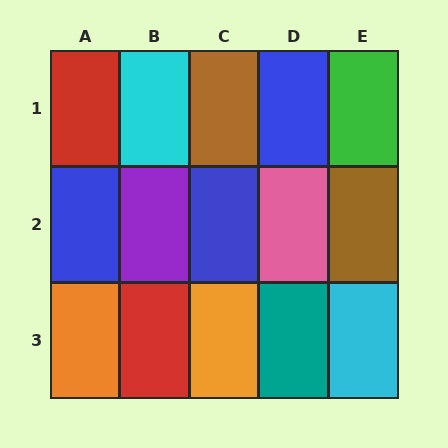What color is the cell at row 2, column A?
Blue.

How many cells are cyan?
2 cells are cyan.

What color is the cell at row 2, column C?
Blue.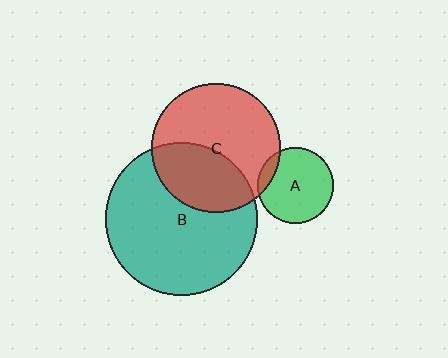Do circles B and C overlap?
Yes.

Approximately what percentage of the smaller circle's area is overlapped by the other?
Approximately 40%.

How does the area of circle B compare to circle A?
Approximately 4.0 times.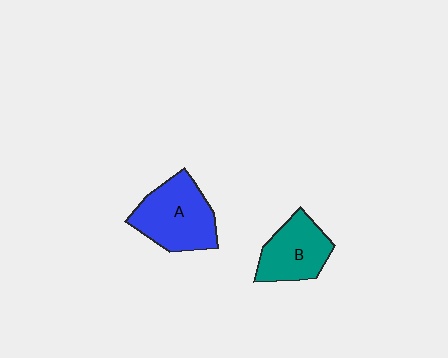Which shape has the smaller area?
Shape B (teal).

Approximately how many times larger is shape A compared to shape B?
Approximately 1.3 times.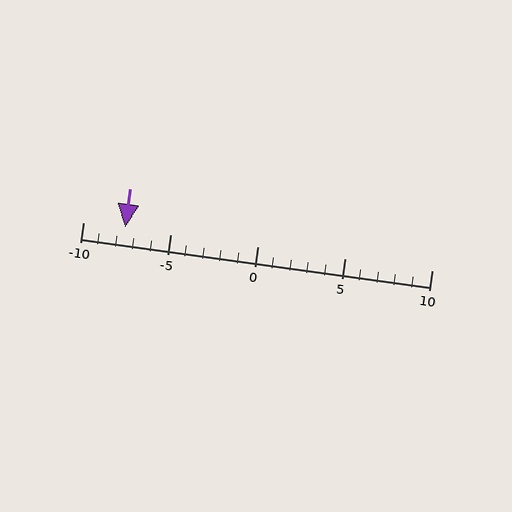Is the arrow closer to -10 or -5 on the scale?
The arrow is closer to -10.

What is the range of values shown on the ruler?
The ruler shows values from -10 to 10.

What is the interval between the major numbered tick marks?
The major tick marks are spaced 5 units apart.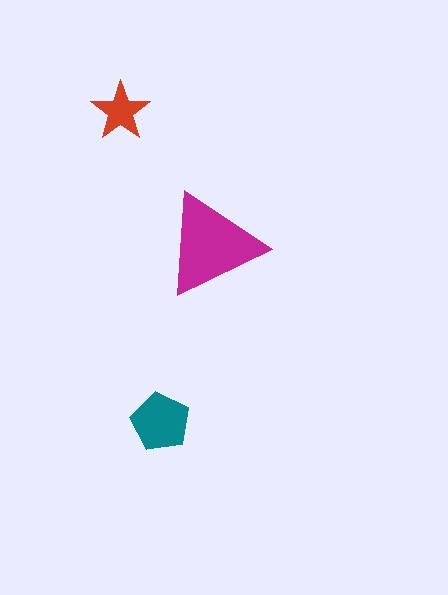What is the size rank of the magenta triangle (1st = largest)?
1st.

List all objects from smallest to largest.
The red star, the teal pentagon, the magenta triangle.